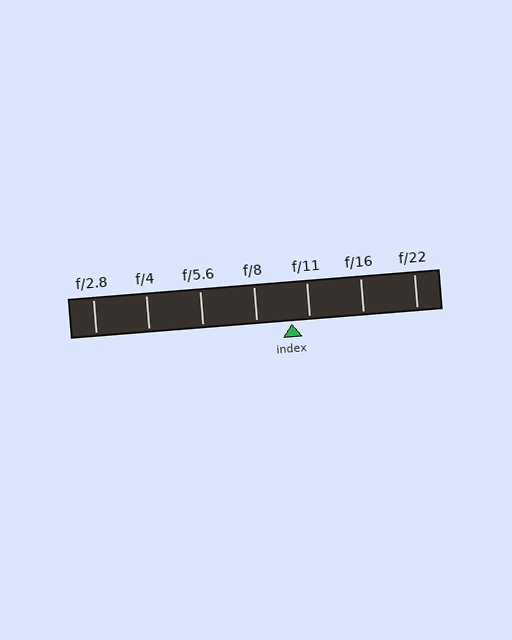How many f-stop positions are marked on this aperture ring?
There are 7 f-stop positions marked.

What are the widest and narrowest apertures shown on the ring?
The widest aperture shown is f/2.8 and the narrowest is f/22.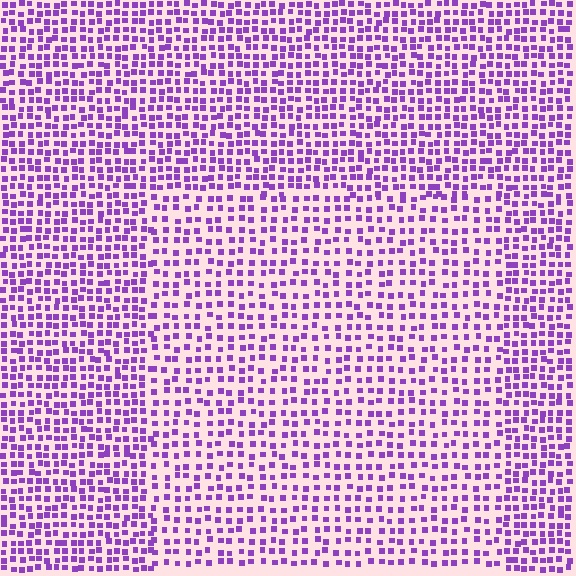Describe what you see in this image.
The image contains small purple elements arranged at two different densities. A rectangle-shaped region is visible where the elements are less densely packed than the surrounding area.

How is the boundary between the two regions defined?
The boundary is defined by a change in element density (approximately 1.5x ratio). All elements are the same color, size, and shape.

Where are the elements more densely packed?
The elements are more densely packed outside the rectangle boundary.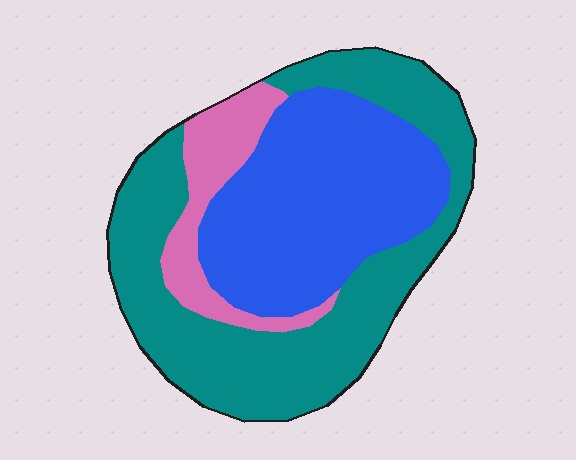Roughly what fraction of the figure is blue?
Blue covers roughly 40% of the figure.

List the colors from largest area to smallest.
From largest to smallest: teal, blue, pink.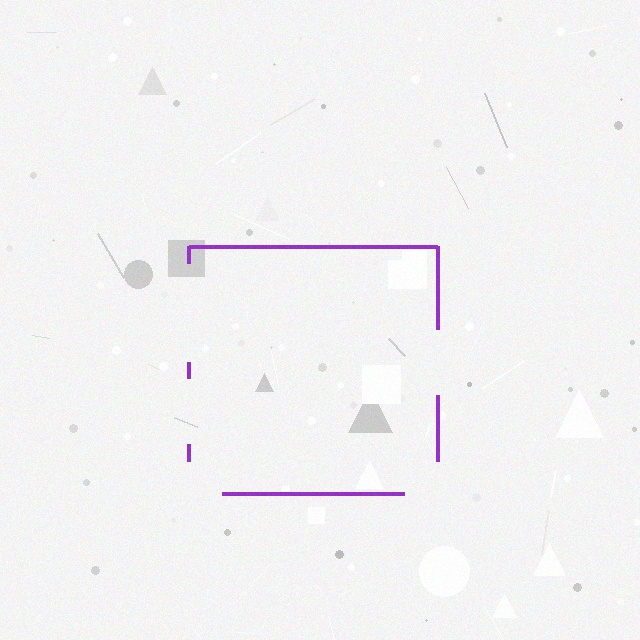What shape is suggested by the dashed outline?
The dashed outline suggests a square.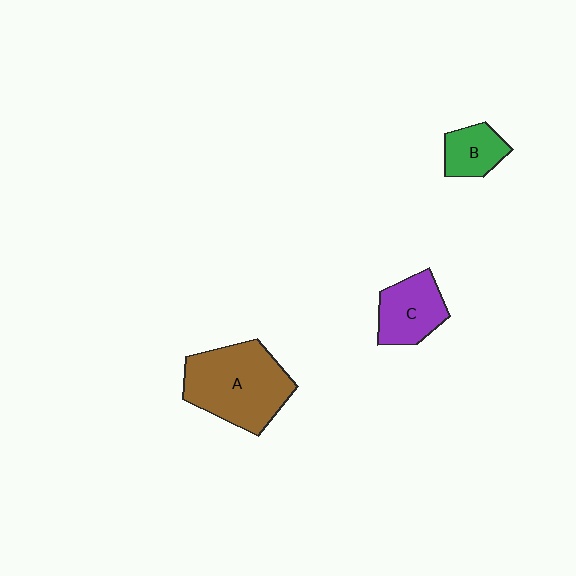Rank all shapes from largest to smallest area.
From largest to smallest: A (brown), C (purple), B (green).